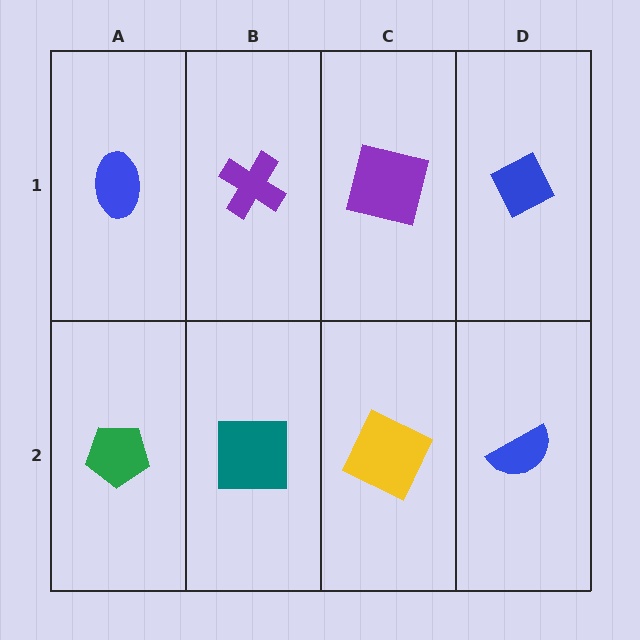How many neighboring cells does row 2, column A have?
2.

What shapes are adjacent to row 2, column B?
A purple cross (row 1, column B), a green pentagon (row 2, column A), a yellow square (row 2, column C).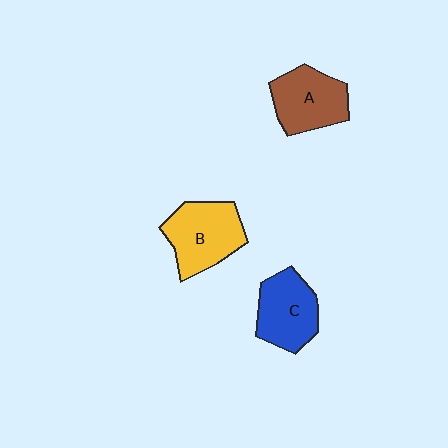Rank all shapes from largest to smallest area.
From largest to smallest: B (yellow), A (brown), C (blue).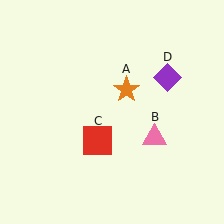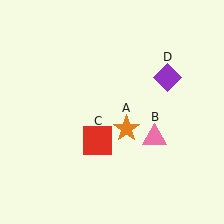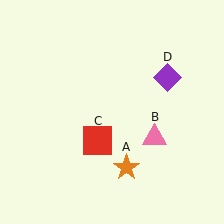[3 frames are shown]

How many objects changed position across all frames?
1 object changed position: orange star (object A).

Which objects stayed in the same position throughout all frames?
Pink triangle (object B) and red square (object C) and purple diamond (object D) remained stationary.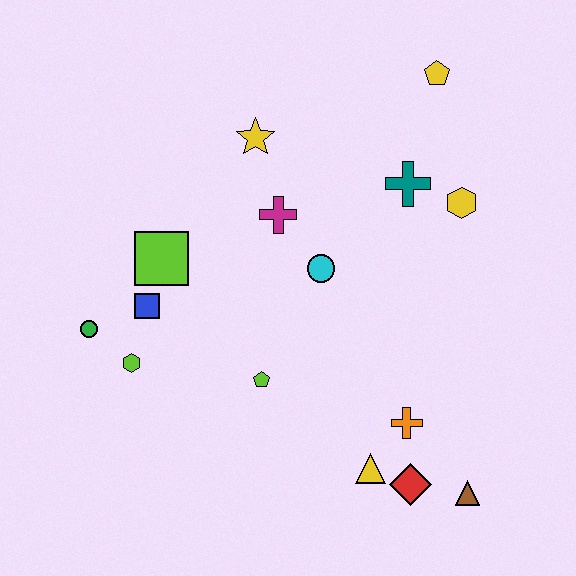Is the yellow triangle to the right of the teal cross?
No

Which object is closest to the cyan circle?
The magenta cross is closest to the cyan circle.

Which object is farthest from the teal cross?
The green circle is farthest from the teal cross.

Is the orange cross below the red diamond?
No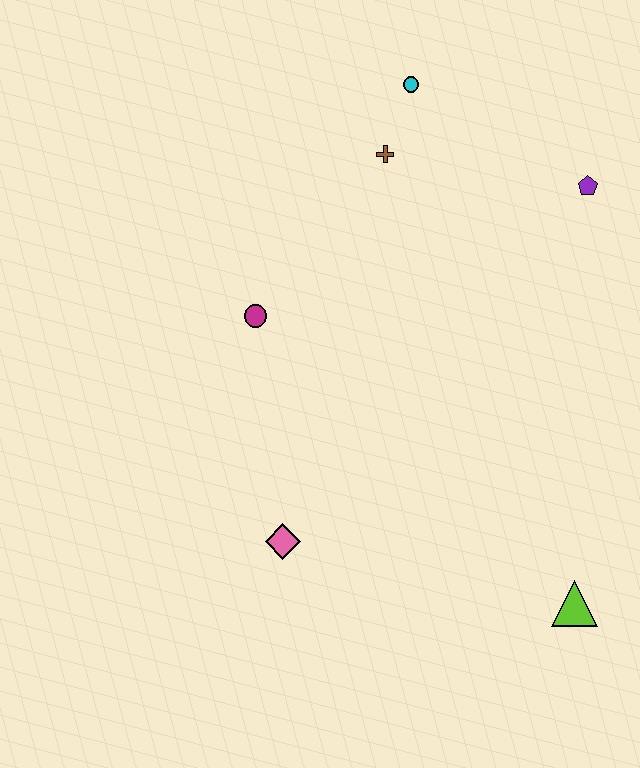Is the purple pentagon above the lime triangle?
Yes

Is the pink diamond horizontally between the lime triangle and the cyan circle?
No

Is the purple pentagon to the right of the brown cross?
Yes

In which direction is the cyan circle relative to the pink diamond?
The cyan circle is above the pink diamond.